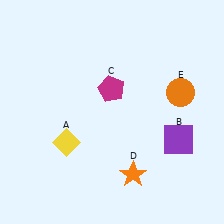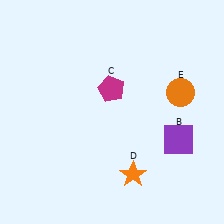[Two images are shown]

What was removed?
The yellow diamond (A) was removed in Image 2.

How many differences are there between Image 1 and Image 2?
There is 1 difference between the two images.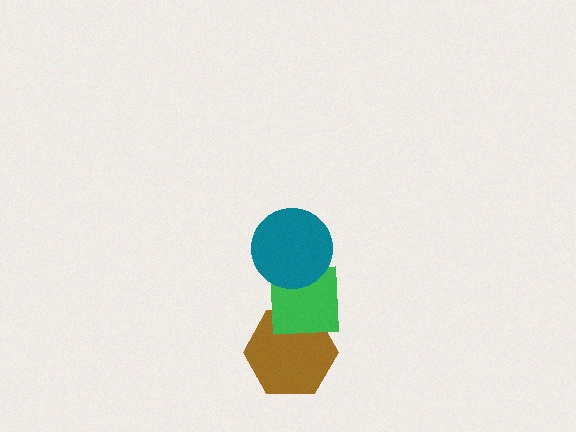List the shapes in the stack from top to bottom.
From top to bottom: the teal circle, the green square, the brown hexagon.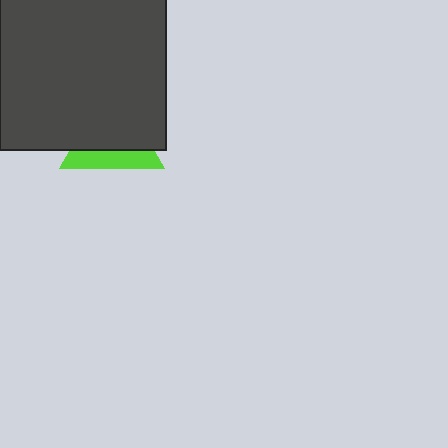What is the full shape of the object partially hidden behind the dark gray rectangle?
The partially hidden object is a lime triangle.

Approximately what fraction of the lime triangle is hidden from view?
Roughly 65% of the lime triangle is hidden behind the dark gray rectangle.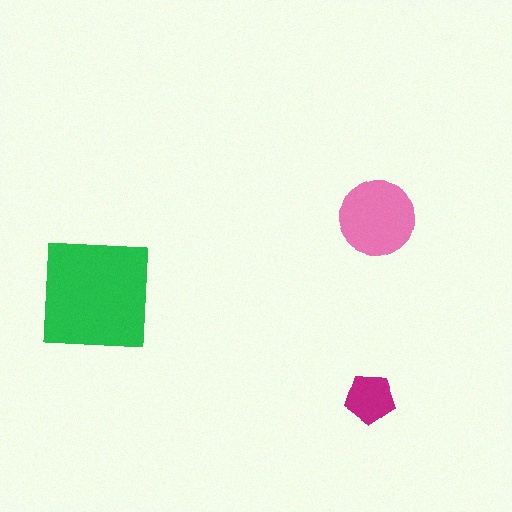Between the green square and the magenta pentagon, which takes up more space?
The green square.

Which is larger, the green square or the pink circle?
The green square.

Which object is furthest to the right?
The magenta pentagon is rightmost.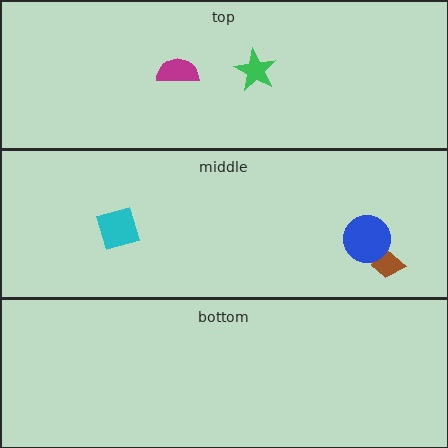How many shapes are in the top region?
2.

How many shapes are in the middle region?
3.